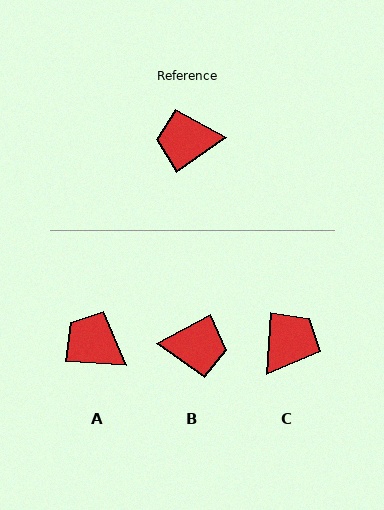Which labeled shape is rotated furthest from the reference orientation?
B, about 173 degrees away.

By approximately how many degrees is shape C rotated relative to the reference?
Approximately 129 degrees clockwise.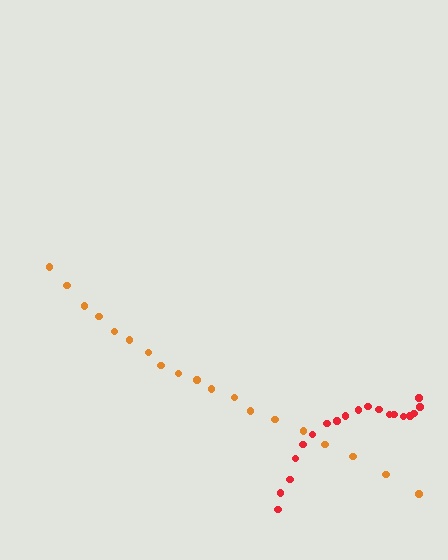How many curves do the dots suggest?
There are 2 distinct paths.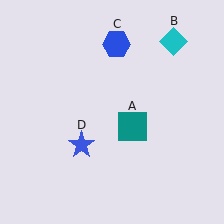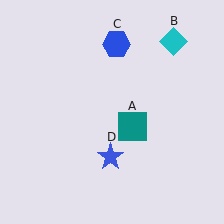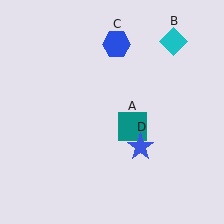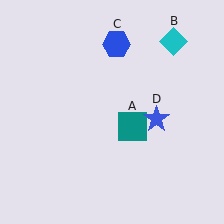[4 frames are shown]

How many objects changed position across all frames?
1 object changed position: blue star (object D).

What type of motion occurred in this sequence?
The blue star (object D) rotated counterclockwise around the center of the scene.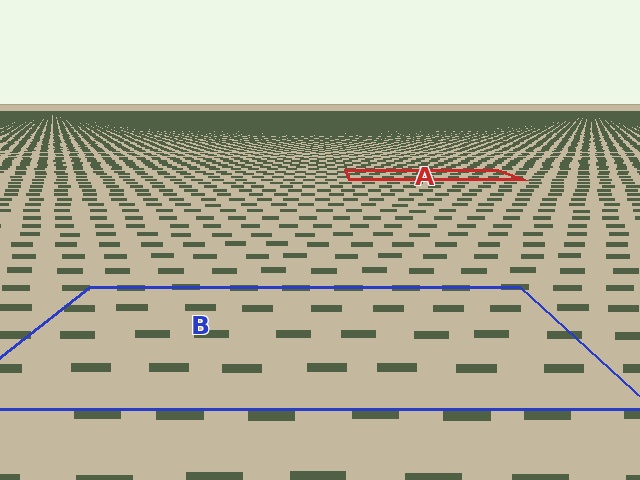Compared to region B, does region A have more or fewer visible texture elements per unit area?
Region A has more texture elements per unit area — they are packed more densely because it is farther away.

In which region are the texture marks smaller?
The texture marks are smaller in region A, because it is farther away.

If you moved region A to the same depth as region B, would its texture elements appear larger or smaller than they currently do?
They would appear larger. At a closer depth, the same texture elements are projected at a bigger on-screen size.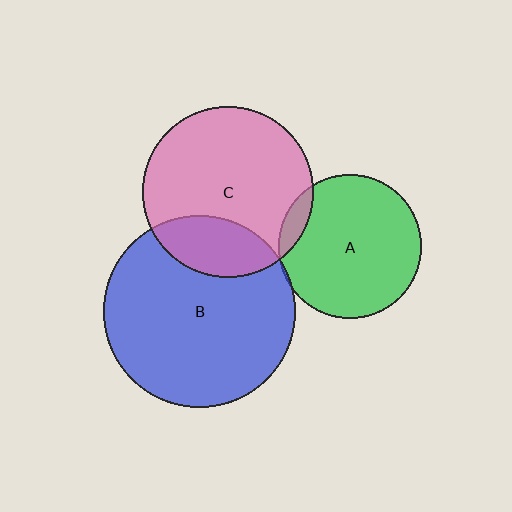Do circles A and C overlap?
Yes.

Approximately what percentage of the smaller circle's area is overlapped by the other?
Approximately 10%.